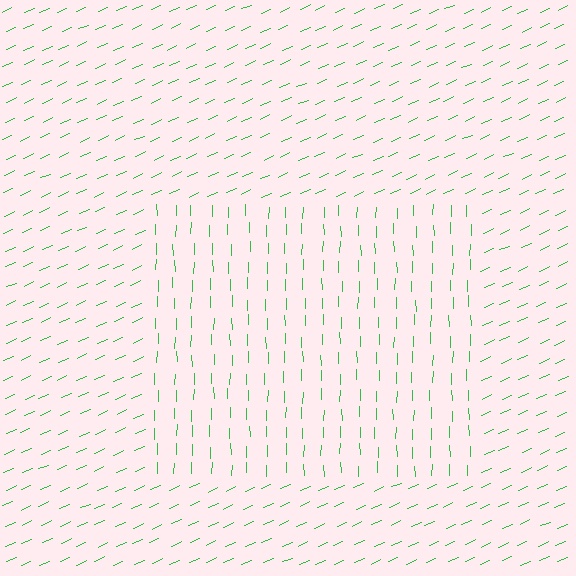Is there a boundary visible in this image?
Yes, there is a texture boundary formed by a change in line orientation.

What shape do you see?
I see a rectangle.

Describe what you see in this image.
The image is filled with small green line segments. A rectangle region in the image has lines oriented differently from the surrounding lines, creating a visible texture boundary.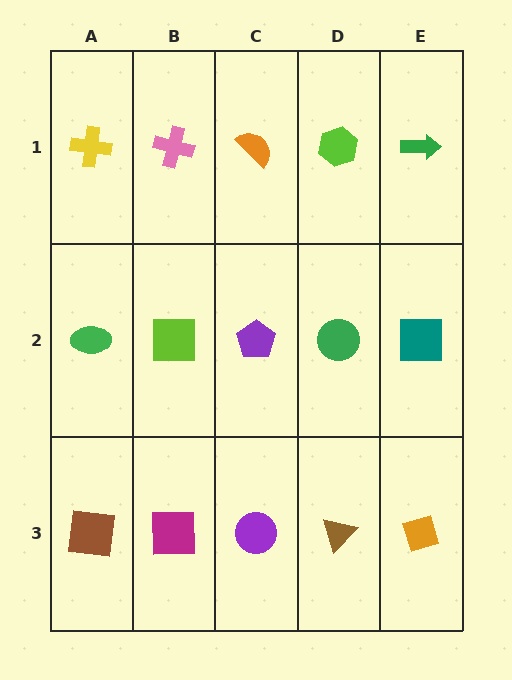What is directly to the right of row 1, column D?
A green arrow.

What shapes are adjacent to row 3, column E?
A teal square (row 2, column E), a brown triangle (row 3, column D).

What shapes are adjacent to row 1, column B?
A lime square (row 2, column B), a yellow cross (row 1, column A), an orange semicircle (row 1, column C).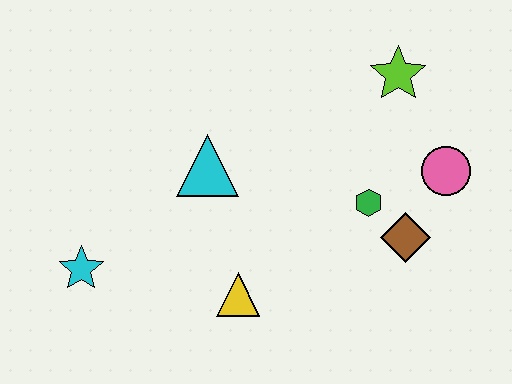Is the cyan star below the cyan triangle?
Yes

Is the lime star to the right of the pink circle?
No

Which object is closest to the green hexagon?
The brown diamond is closest to the green hexagon.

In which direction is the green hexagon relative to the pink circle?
The green hexagon is to the left of the pink circle.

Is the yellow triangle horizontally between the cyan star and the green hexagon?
Yes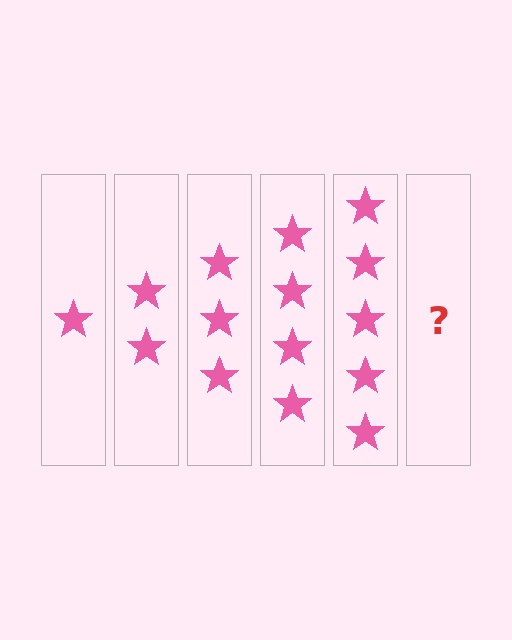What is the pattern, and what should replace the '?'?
The pattern is that each step adds one more star. The '?' should be 6 stars.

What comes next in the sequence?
The next element should be 6 stars.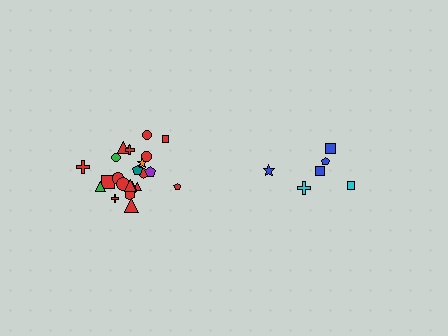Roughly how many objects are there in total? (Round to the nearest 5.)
Roughly 30 objects in total.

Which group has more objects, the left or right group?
The left group.